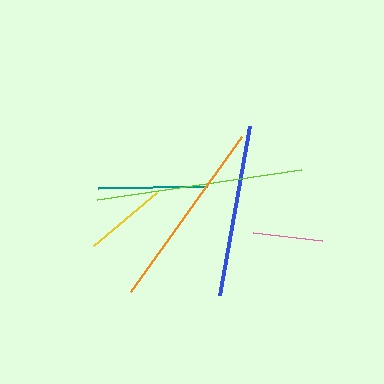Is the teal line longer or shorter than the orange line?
The orange line is longer than the teal line.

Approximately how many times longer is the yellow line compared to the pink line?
The yellow line is approximately 1.2 times the length of the pink line.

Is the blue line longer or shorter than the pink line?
The blue line is longer than the pink line.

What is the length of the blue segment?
The blue segment is approximately 172 pixels long.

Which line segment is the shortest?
The pink line is the shortest at approximately 69 pixels.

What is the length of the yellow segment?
The yellow segment is approximately 82 pixels long.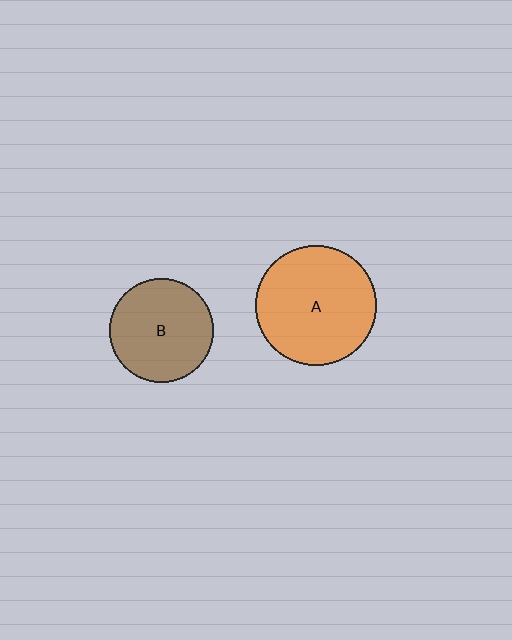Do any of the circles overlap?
No, none of the circles overlap.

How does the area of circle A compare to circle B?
Approximately 1.3 times.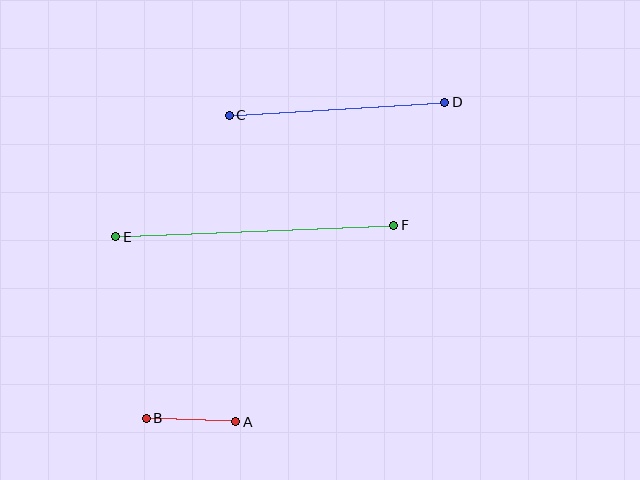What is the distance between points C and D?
The distance is approximately 216 pixels.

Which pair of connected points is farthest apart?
Points E and F are farthest apart.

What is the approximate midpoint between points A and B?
The midpoint is at approximately (191, 420) pixels.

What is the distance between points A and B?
The distance is approximately 90 pixels.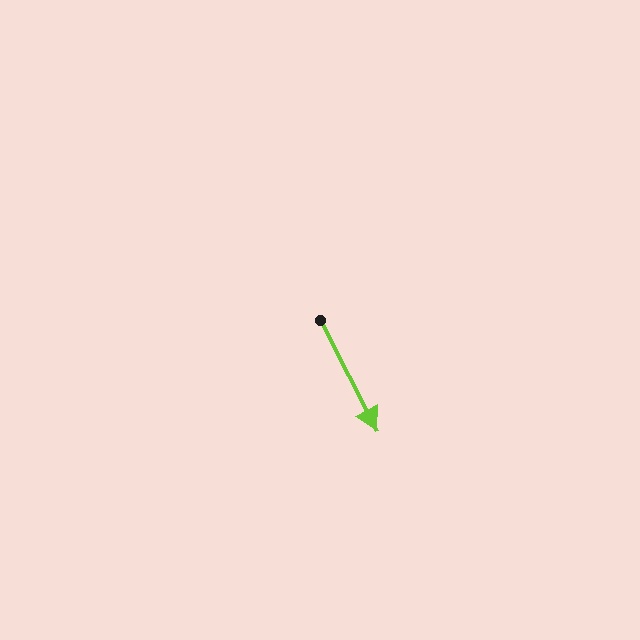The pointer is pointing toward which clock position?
Roughly 5 o'clock.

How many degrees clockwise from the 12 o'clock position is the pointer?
Approximately 153 degrees.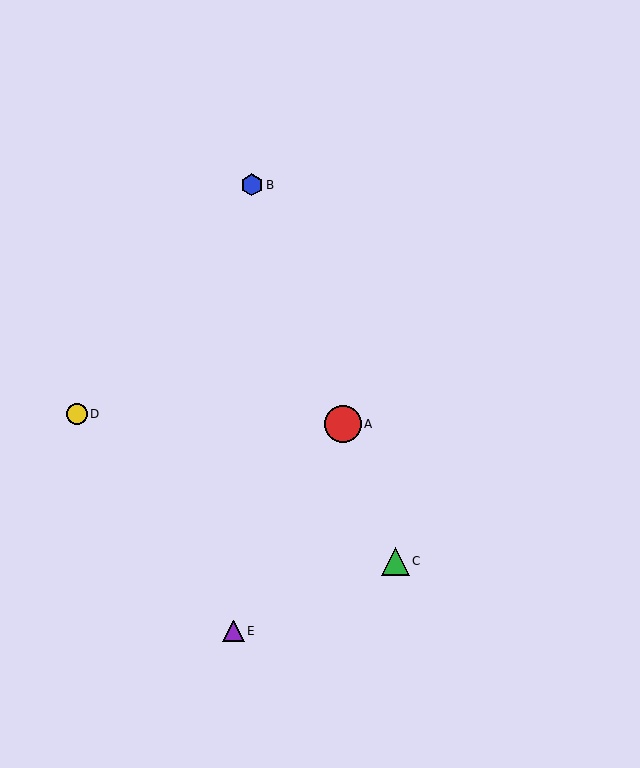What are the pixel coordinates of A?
Object A is at (343, 424).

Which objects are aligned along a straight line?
Objects A, B, C are aligned along a straight line.